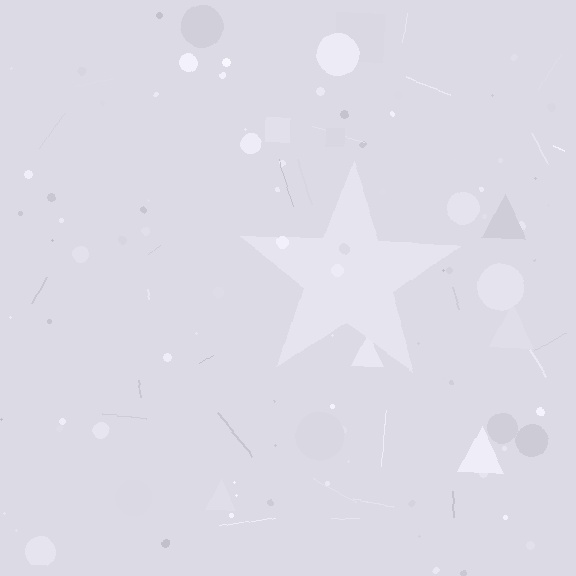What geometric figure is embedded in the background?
A star is embedded in the background.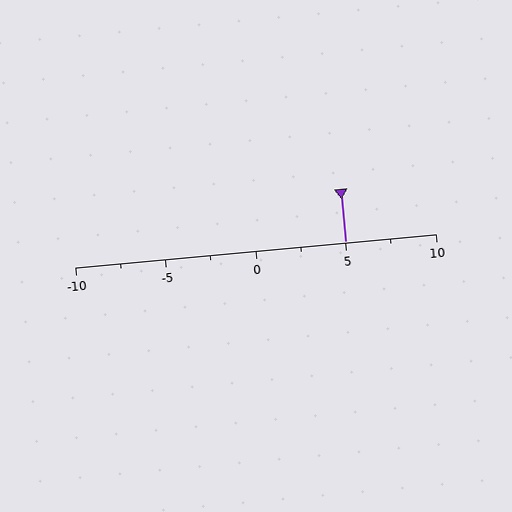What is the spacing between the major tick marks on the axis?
The major ticks are spaced 5 apart.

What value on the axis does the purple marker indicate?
The marker indicates approximately 5.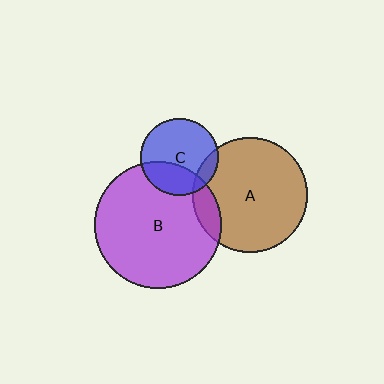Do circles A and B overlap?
Yes.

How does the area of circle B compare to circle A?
Approximately 1.2 times.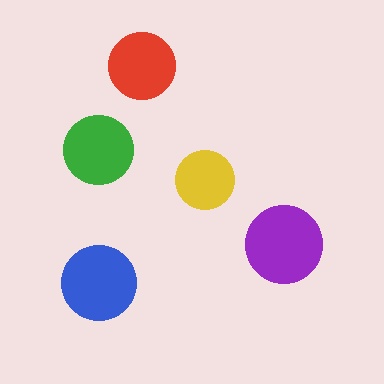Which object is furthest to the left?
The green circle is leftmost.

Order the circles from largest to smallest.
the purple one, the blue one, the green one, the red one, the yellow one.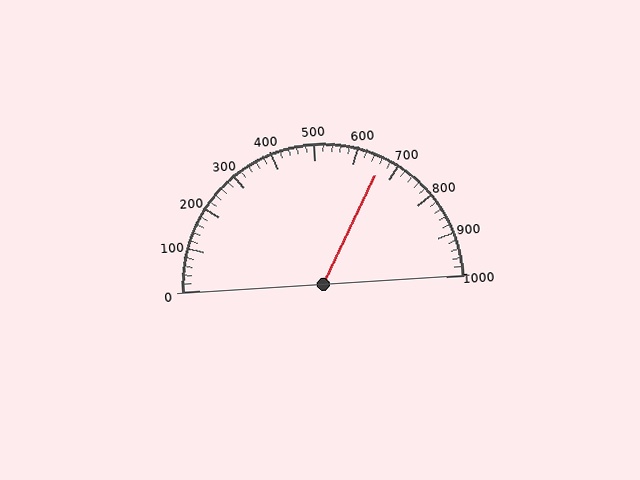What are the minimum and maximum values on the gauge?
The gauge ranges from 0 to 1000.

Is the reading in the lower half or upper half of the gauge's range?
The reading is in the upper half of the range (0 to 1000).